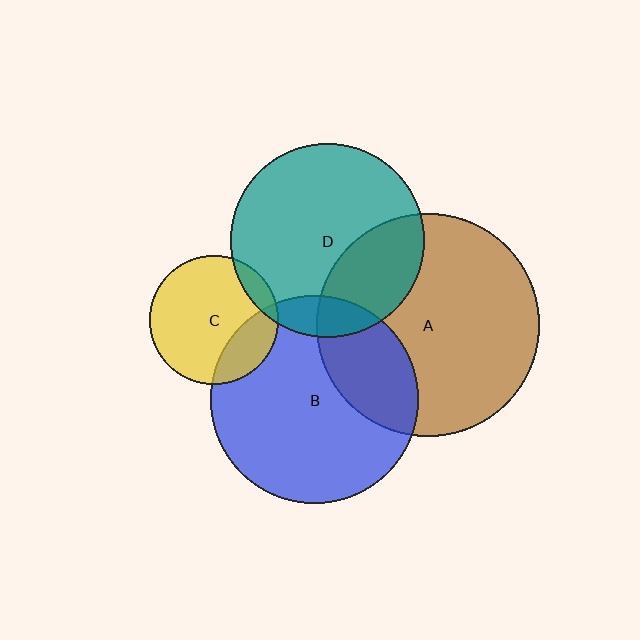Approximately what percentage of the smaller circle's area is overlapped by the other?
Approximately 25%.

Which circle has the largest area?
Circle A (brown).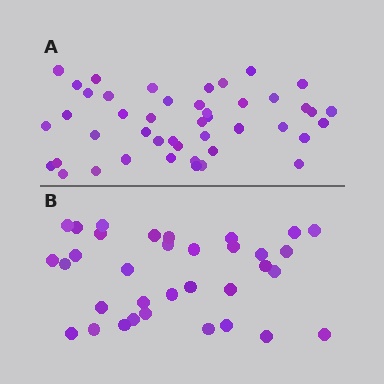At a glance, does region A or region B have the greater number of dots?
Region A (the top region) has more dots.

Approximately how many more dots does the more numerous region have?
Region A has roughly 12 or so more dots than region B.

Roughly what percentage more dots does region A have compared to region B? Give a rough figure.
About 30% more.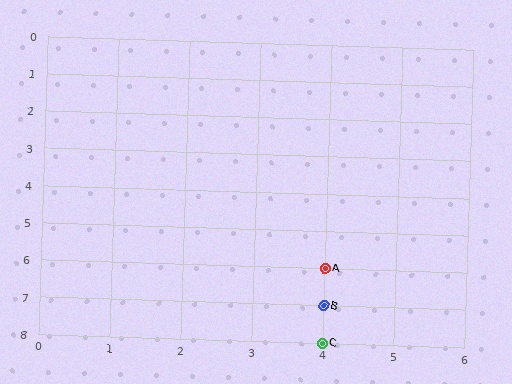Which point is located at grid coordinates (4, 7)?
Point B is at (4, 7).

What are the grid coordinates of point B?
Point B is at grid coordinates (4, 7).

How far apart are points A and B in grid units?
Points A and B are 1 row apart.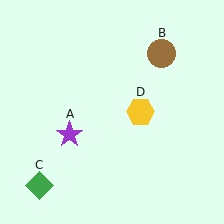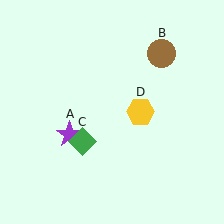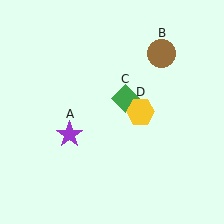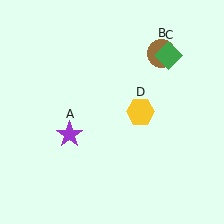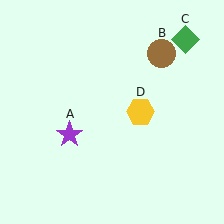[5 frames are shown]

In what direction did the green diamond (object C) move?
The green diamond (object C) moved up and to the right.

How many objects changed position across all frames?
1 object changed position: green diamond (object C).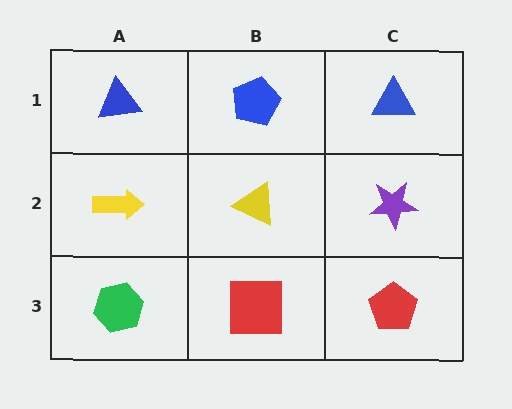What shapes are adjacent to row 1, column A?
A yellow arrow (row 2, column A), a blue pentagon (row 1, column B).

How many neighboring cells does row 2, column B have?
4.